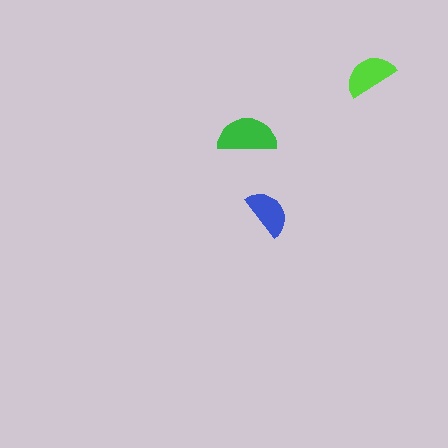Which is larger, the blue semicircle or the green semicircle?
The green one.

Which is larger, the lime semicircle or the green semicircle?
The green one.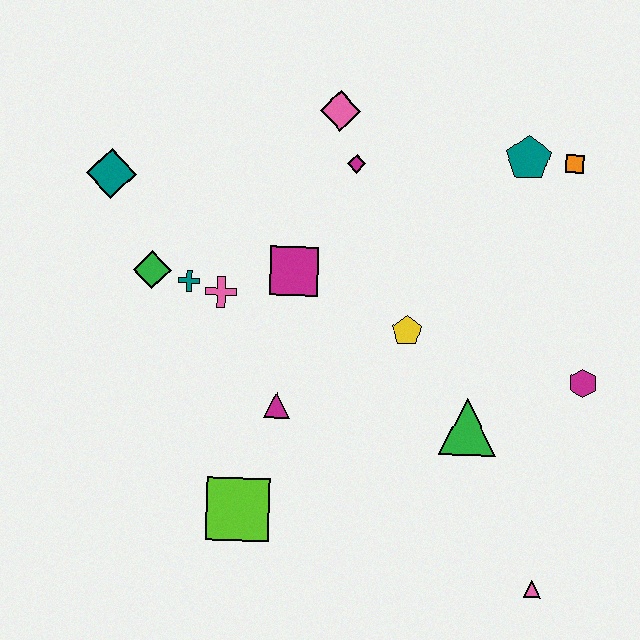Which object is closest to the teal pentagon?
The orange square is closest to the teal pentagon.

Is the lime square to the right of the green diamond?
Yes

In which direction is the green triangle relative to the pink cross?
The green triangle is to the right of the pink cross.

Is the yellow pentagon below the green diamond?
Yes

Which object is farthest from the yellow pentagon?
The teal diamond is farthest from the yellow pentagon.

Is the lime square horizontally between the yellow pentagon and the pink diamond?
No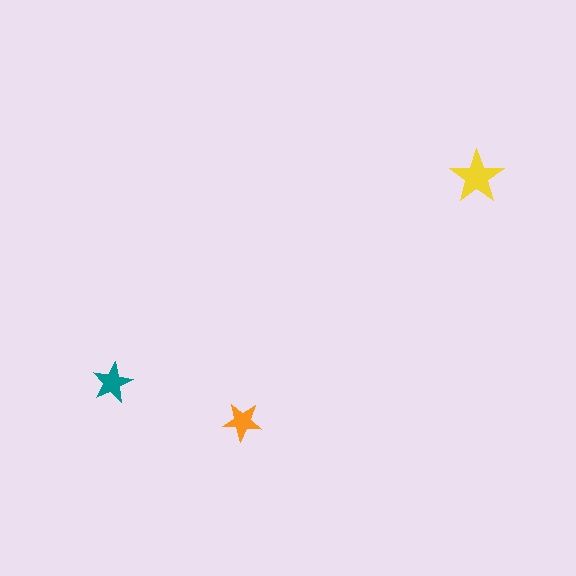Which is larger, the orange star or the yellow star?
The yellow one.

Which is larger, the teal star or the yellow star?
The yellow one.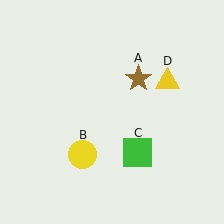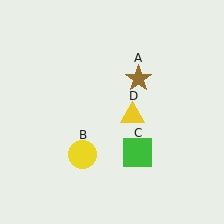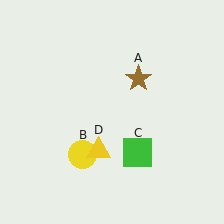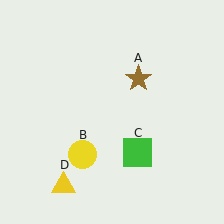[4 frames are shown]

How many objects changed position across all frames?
1 object changed position: yellow triangle (object D).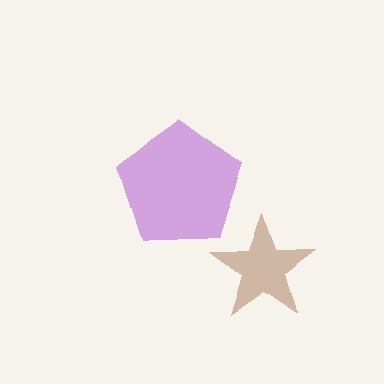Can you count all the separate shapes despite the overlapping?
Yes, there are 2 separate shapes.